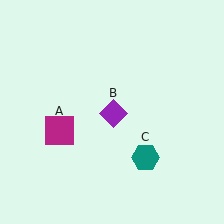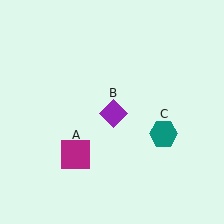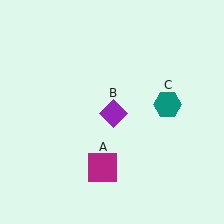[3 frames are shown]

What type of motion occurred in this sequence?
The magenta square (object A), teal hexagon (object C) rotated counterclockwise around the center of the scene.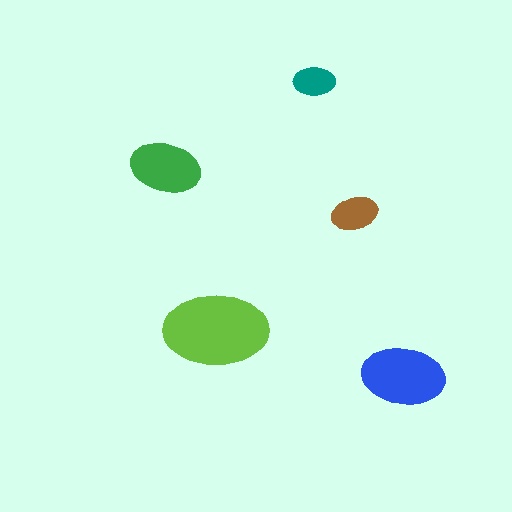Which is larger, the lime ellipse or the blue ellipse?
The lime one.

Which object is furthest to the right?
The blue ellipse is rightmost.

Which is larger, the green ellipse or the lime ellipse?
The lime one.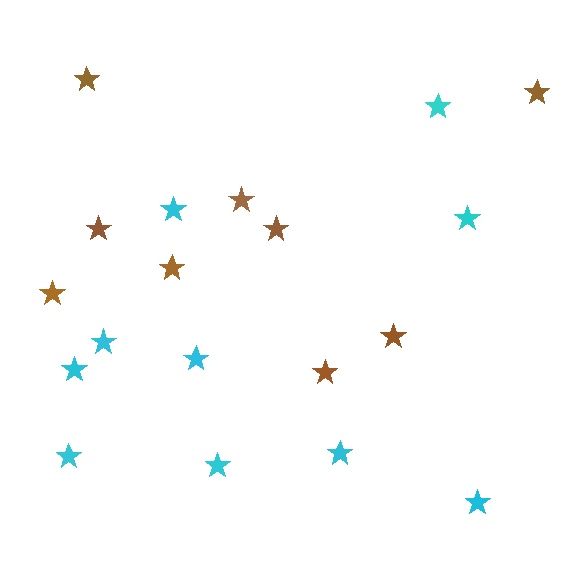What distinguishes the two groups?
There are 2 groups: one group of cyan stars (10) and one group of brown stars (9).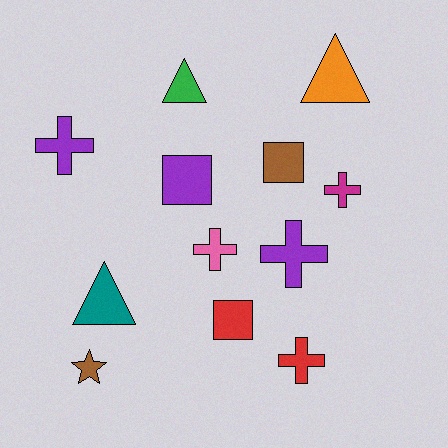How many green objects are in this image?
There is 1 green object.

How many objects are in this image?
There are 12 objects.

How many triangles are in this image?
There are 3 triangles.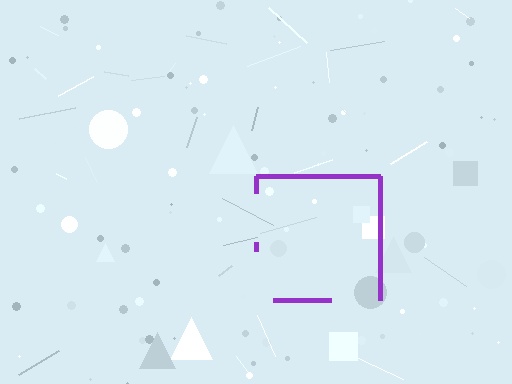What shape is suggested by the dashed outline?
The dashed outline suggests a square.